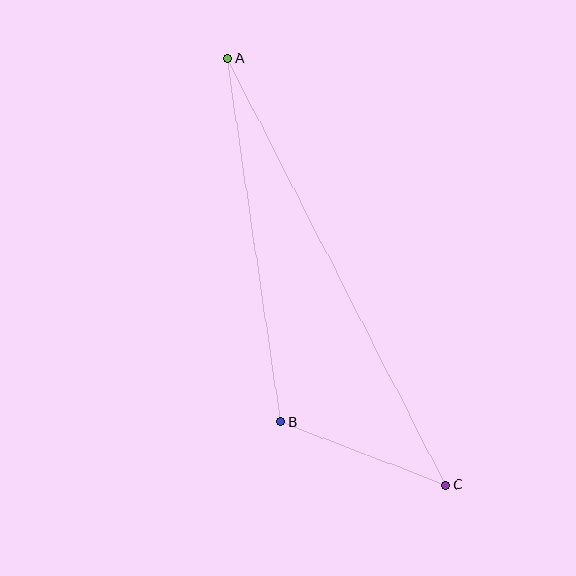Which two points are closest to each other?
Points B and C are closest to each other.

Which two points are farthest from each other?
Points A and C are farthest from each other.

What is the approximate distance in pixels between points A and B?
The distance between A and B is approximately 368 pixels.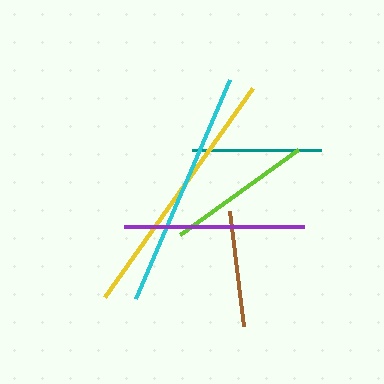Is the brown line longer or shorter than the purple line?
The purple line is longer than the brown line.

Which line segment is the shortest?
The brown line is the shortest at approximately 116 pixels.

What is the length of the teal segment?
The teal segment is approximately 128 pixels long.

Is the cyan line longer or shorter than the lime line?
The cyan line is longer than the lime line.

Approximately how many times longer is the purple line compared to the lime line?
The purple line is approximately 1.2 times the length of the lime line.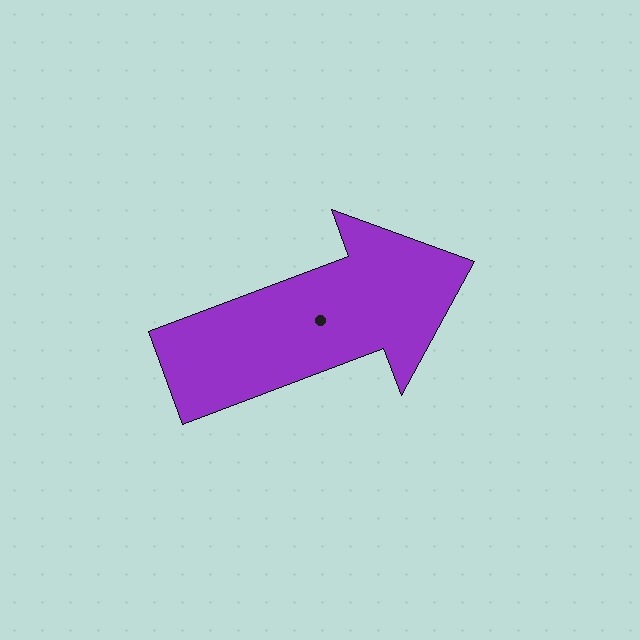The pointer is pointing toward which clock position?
Roughly 2 o'clock.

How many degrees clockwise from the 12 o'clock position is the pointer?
Approximately 69 degrees.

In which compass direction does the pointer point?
East.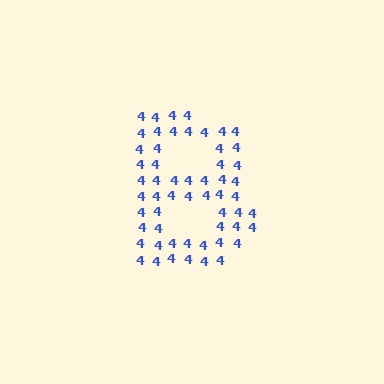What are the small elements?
The small elements are digit 4's.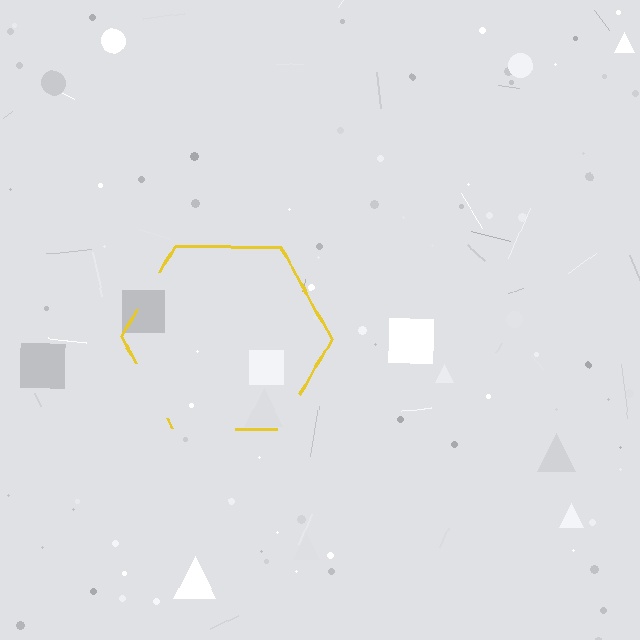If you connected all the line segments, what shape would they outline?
They would outline a hexagon.